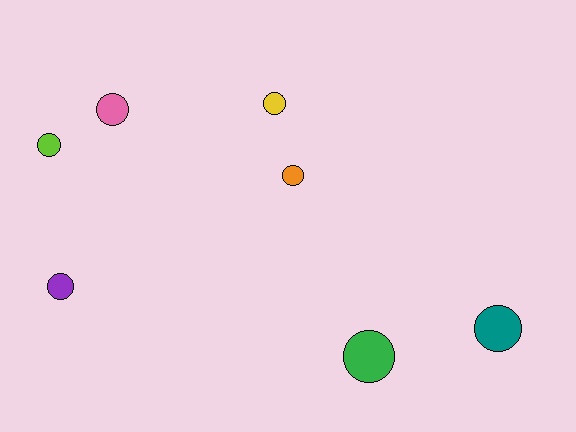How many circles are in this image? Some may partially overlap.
There are 7 circles.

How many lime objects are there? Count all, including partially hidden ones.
There is 1 lime object.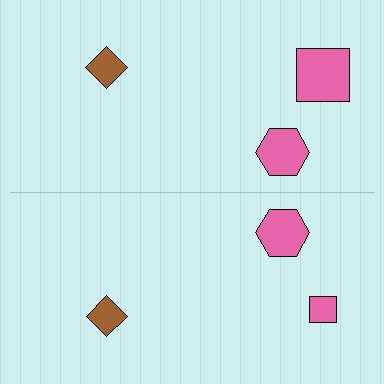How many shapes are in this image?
There are 6 shapes in this image.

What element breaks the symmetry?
The pink square on the bottom side has a different size than its mirror counterpart.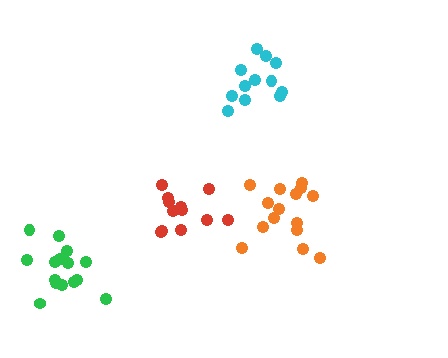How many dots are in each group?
Group 1: 12 dots, Group 2: 12 dots, Group 3: 15 dots, Group 4: 15 dots (54 total).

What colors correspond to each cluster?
The clusters are colored: red, cyan, orange, green.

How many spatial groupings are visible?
There are 4 spatial groupings.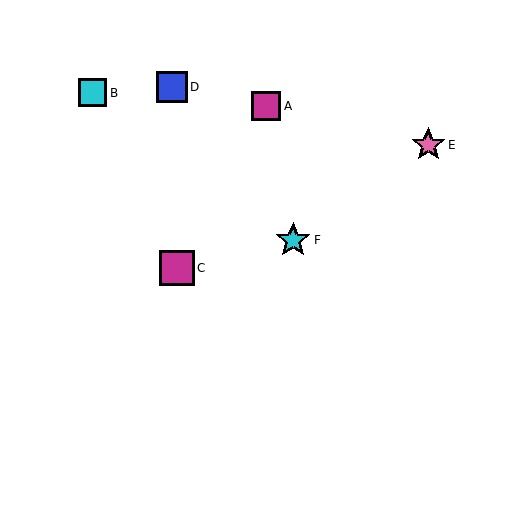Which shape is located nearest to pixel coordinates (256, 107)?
The magenta square (labeled A) at (266, 106) is nearest to that location.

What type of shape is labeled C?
Shape C is a magenta square.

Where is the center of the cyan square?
The center of the cyan square is at (92, 93).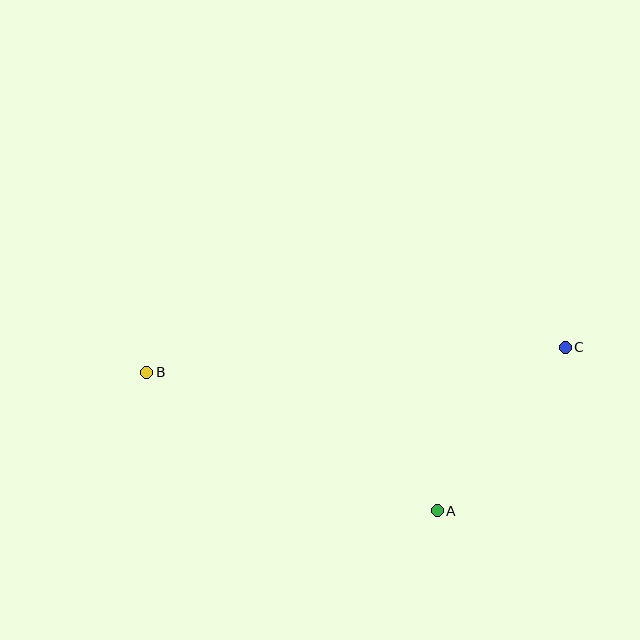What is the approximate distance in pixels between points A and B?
The distance between A and B is approximately 322 pixels.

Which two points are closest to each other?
Points A and C are closest to each other.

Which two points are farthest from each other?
Points B and C are farthest from each other.